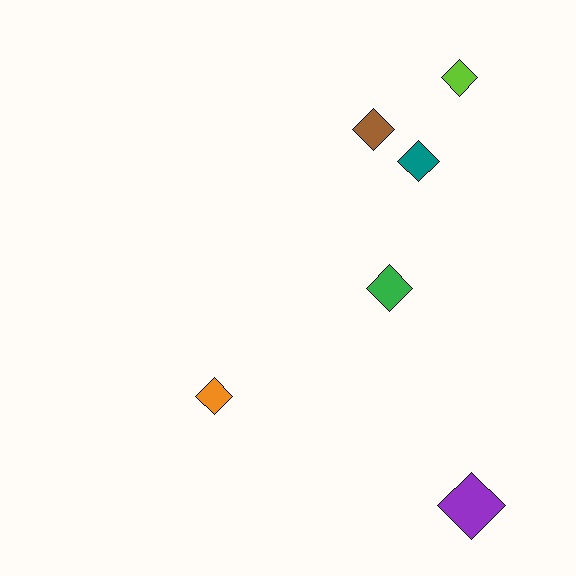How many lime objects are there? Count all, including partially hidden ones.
There is 1 lime object.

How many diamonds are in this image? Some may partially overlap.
There are 6 diamonds.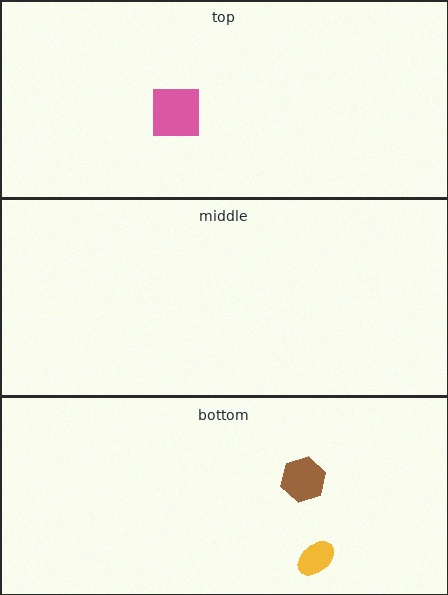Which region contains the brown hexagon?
The bottom region.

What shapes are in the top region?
The pink square.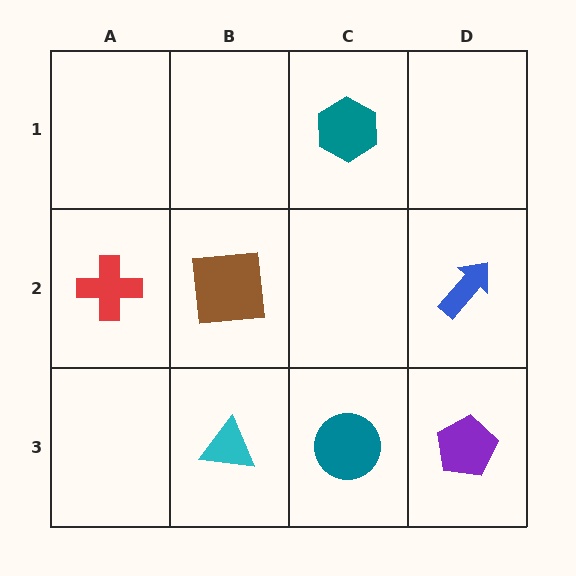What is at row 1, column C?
A teal hexagon.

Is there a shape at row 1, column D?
No, that cell is empty.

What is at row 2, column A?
A red cross.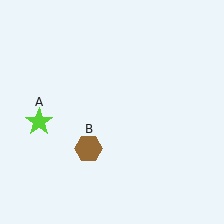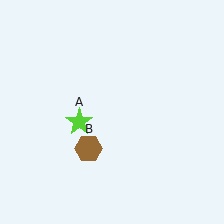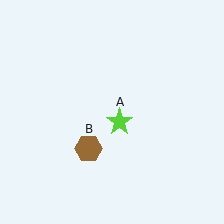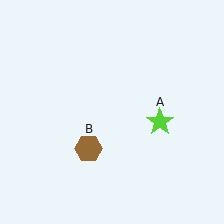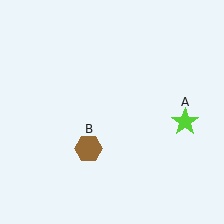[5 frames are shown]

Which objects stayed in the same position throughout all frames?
Brown hexagon (object B) remained stationary.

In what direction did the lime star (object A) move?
The lime star (object A) moved right.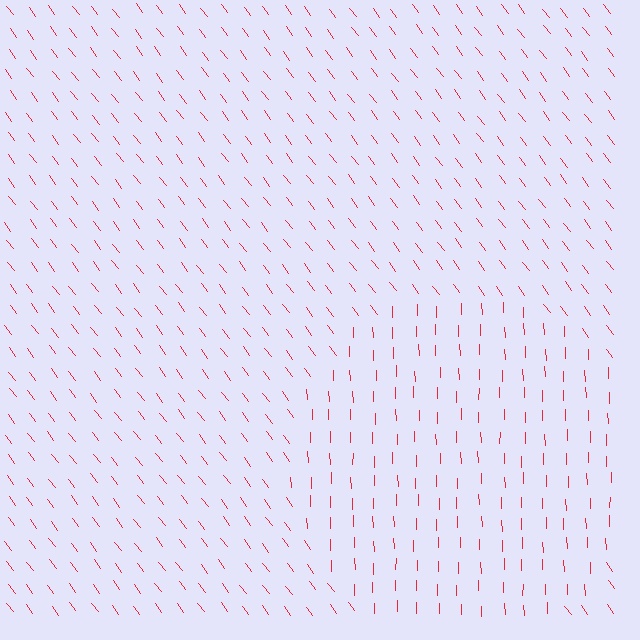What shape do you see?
I see a circle.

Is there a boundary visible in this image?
Yes, there is a texture boundary formed by a change in line orientation.